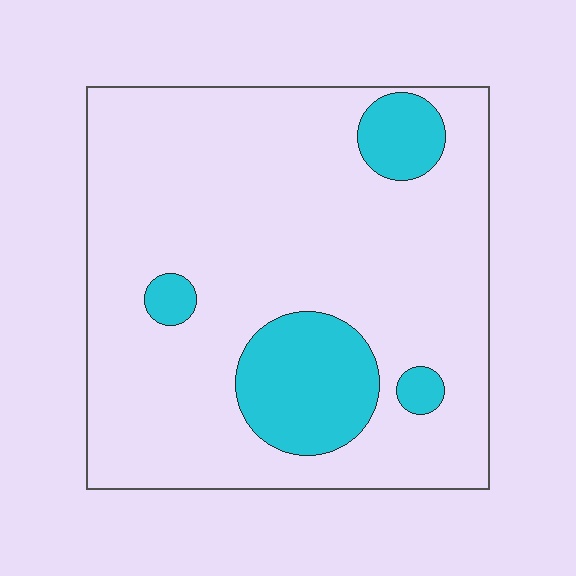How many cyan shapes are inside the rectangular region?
4.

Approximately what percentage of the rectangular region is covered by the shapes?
Approximately 15%.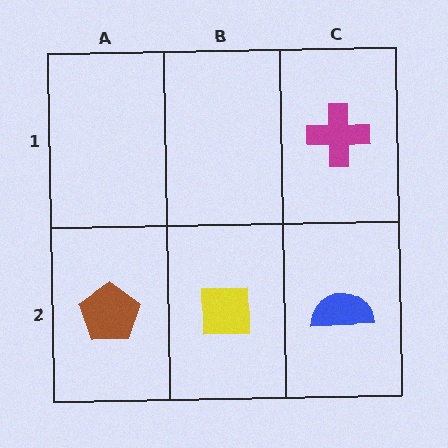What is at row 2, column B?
A yellow square.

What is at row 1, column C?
A magenta cross.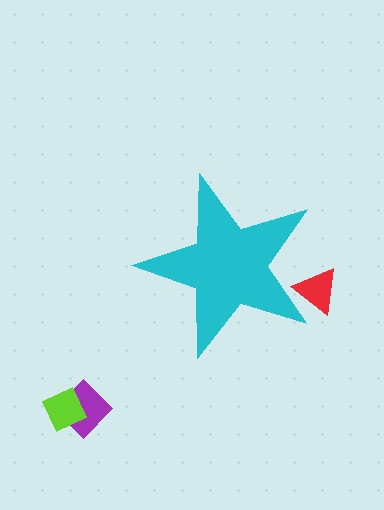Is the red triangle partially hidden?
Yes, the red triangle is partially hidden behind the cyan star.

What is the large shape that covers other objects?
A cyan star.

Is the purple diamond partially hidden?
No, the purple diamond is fully visible.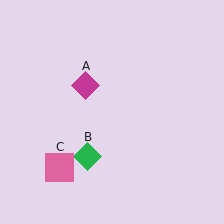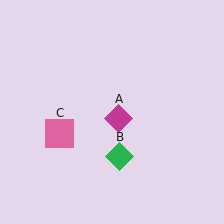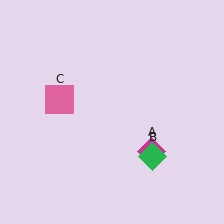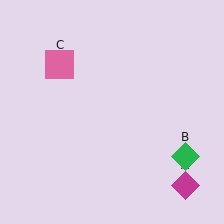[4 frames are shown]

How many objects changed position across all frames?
3 objects changed position: magenta diamond (object A), green diamond (object B), pink square (object C).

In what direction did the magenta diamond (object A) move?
The magenta diamond (object A) moved down and to the right.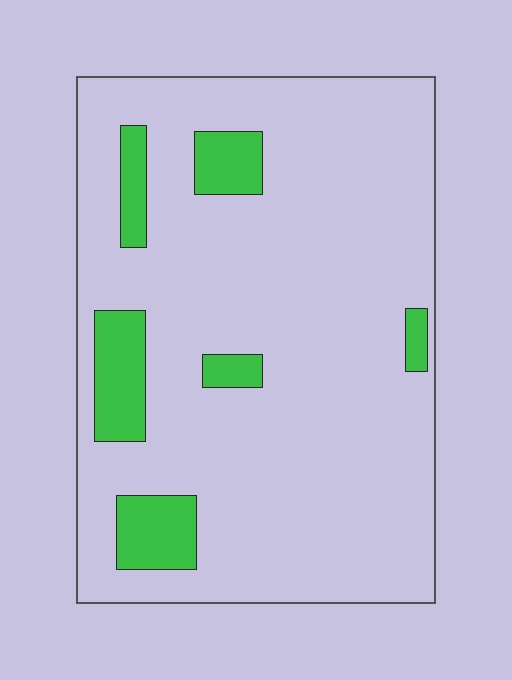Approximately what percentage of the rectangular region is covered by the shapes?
Approximately 15%.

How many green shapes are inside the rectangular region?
6.